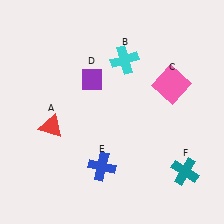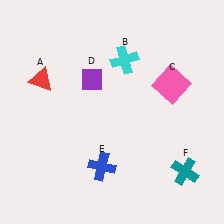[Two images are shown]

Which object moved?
The red triangle (A) moved up.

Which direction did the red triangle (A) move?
The red triangle (A) moved up.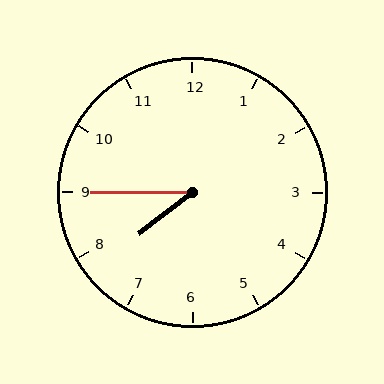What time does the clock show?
7:45.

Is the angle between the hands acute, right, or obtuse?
It is acute.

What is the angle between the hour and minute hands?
Approximately 38 degrees.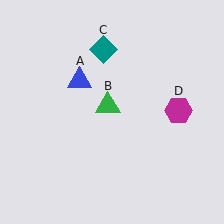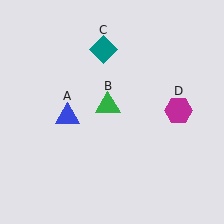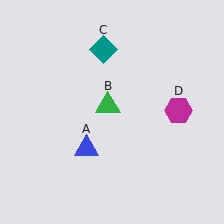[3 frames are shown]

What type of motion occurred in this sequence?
The blue triangle (object A) rotated counterclockwise around the center of the scene.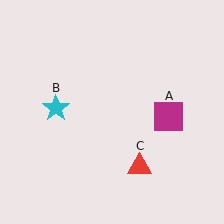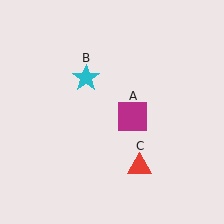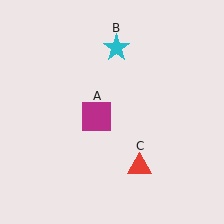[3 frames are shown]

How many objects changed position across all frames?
2 objects changed position: magenta square (object A), cyan star (object B).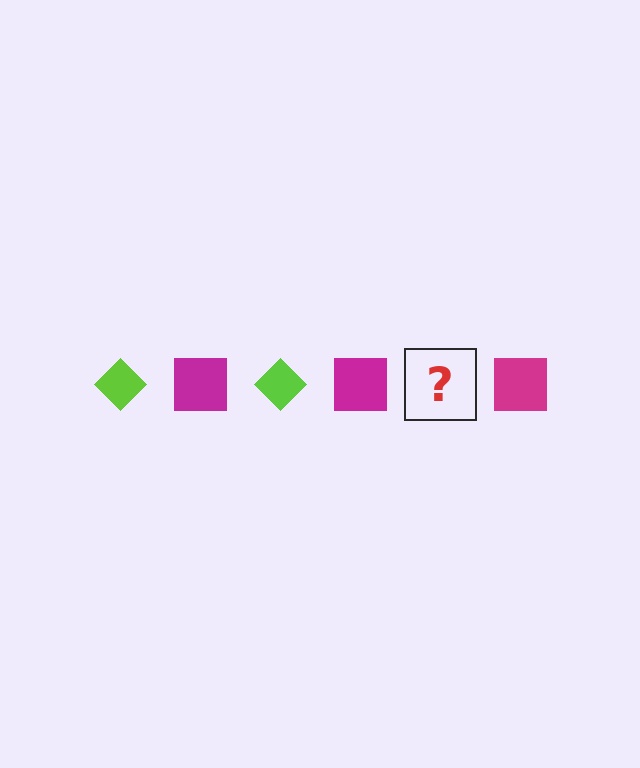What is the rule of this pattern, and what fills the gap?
The rule is that the pattern alternates between lime diamond and magenta square. The gap should be filled with a lime diamond.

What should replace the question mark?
The question mark should be replaced with a lime diamond.